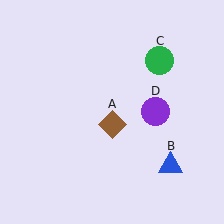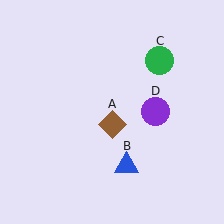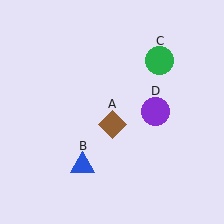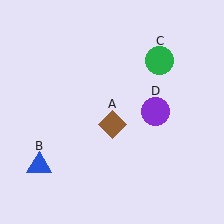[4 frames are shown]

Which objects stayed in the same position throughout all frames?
Brown diamond (object A) and green circle (object C) and purple circle (object D) remained stationary.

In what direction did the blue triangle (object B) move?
The blue triangle (object B) moved left.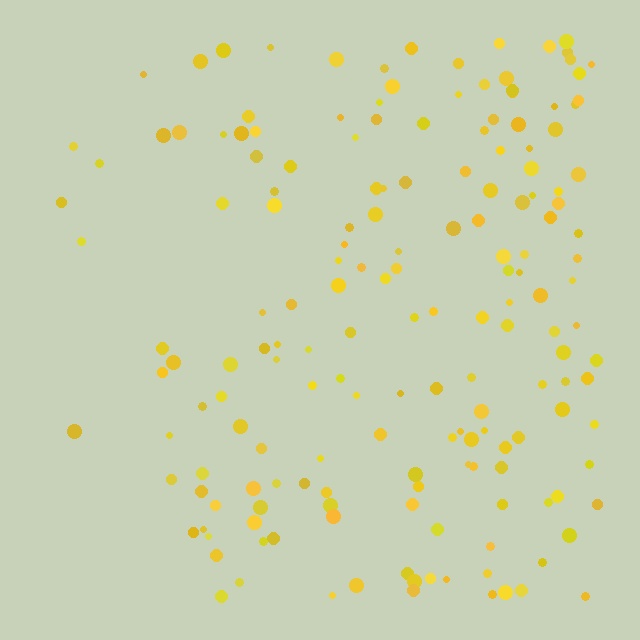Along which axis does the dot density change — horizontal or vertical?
Horizontal.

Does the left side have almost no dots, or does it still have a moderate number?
Still a moderate number, just noticeably fewer than the right.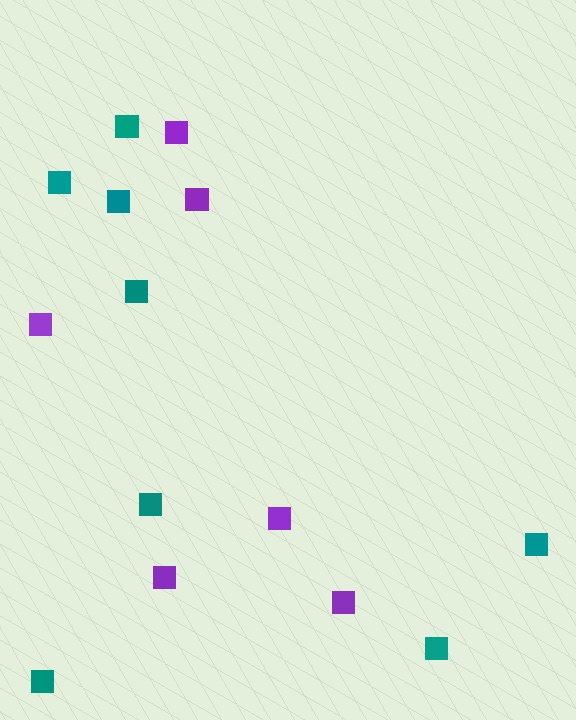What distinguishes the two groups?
There are 2 groups: one group of purple squares (6) and one group of teal squares (8).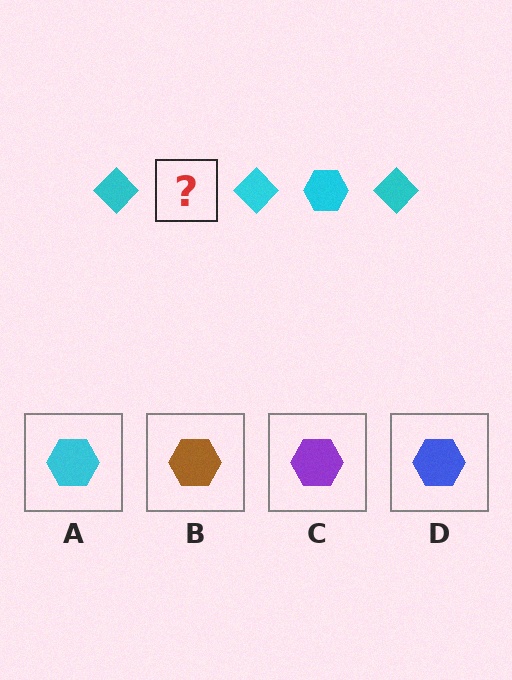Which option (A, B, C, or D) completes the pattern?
A.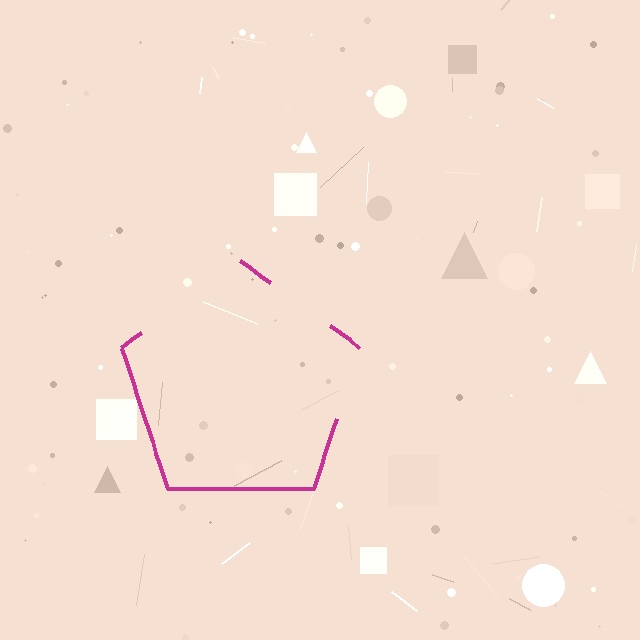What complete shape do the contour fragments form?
The contour fragments form a pentagon.